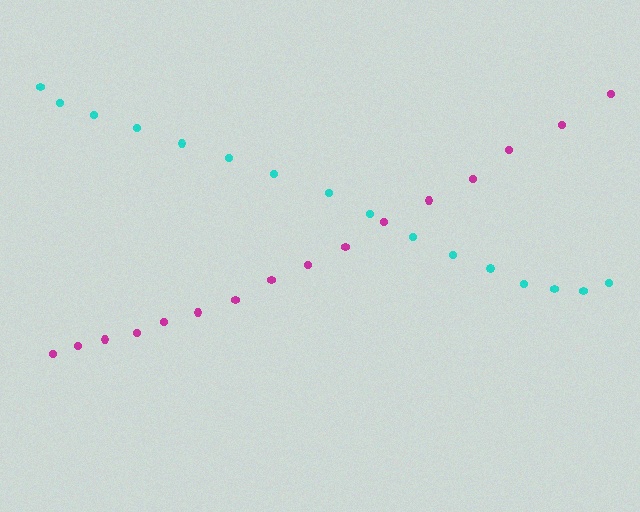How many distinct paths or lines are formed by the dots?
There are 2 distinct paths.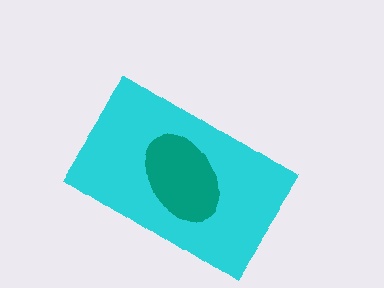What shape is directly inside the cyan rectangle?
The teal ellipse.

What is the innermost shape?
The teal ellipse.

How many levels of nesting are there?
2.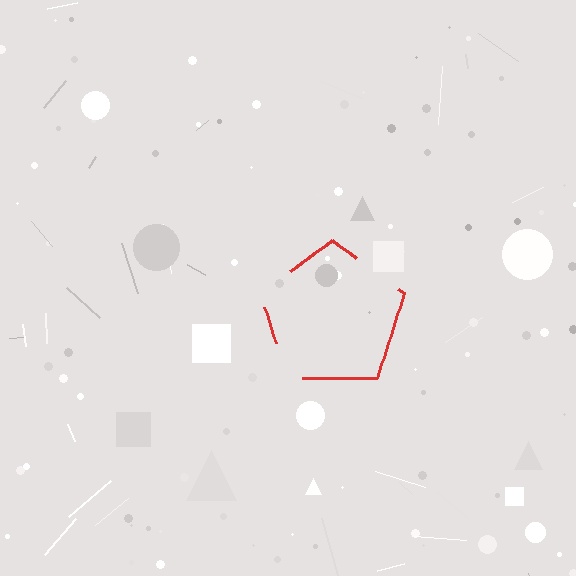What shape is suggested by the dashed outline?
The dashed outline suggests a pentagon.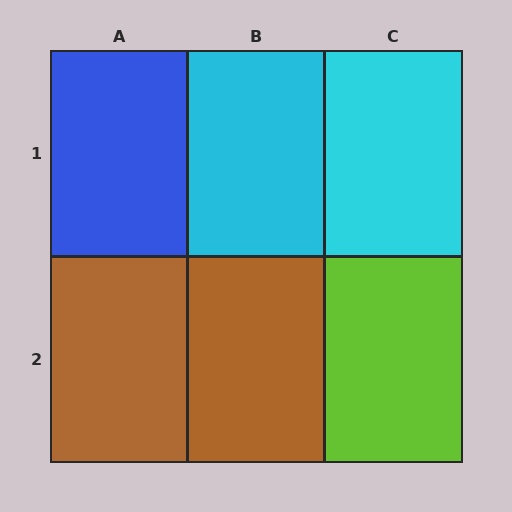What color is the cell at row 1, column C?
Cyan.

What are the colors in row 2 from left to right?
Brown, brown, lime.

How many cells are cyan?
2 cells are cyan.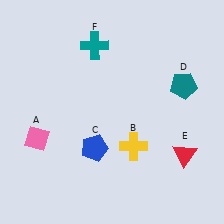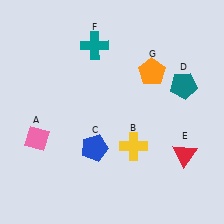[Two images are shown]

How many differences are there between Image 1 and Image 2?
There is 1 difference between the two images.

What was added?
An orange pentagon (G) was added in Image 2.